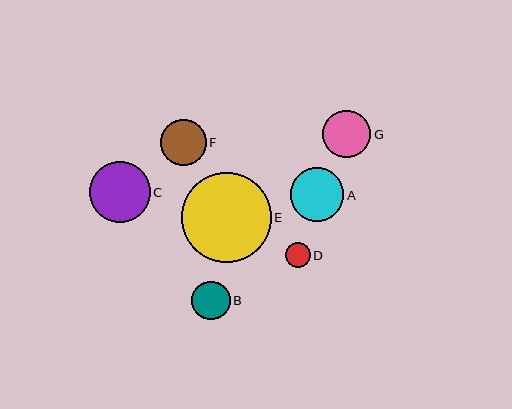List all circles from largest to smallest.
From largest to smallest: E, C, A, G, F, B, D.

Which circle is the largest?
Circle E is the largest with a size of approximately 89 pixels.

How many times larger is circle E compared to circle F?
Circle E is approximately 1.9 times the size of circle F.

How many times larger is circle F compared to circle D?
Circle F is approximately 1.8 times the size of circle D.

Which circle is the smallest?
Circle D is the smallest with a size of approximately 25 pixels.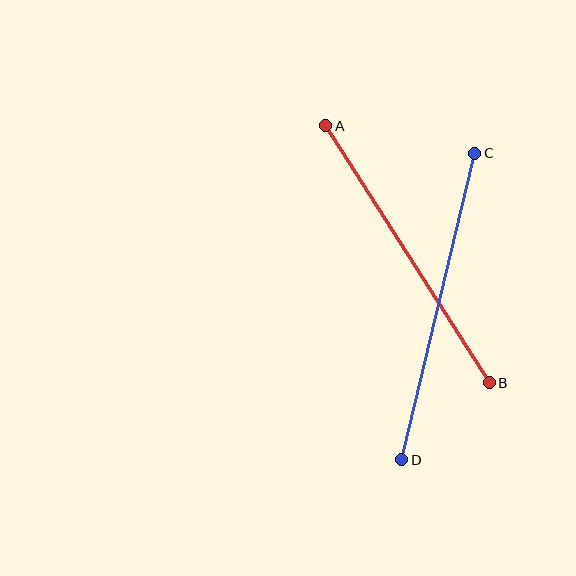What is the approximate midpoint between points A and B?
The midpoint is at approximately (407, 254) pixels.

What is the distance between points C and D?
The distance is approximately 315 pixels.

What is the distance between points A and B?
The distance is approximately 304 pixels.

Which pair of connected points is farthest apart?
Points C and D are farthest apart.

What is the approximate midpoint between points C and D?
The midpoint is at approximately (438, 307) pixels.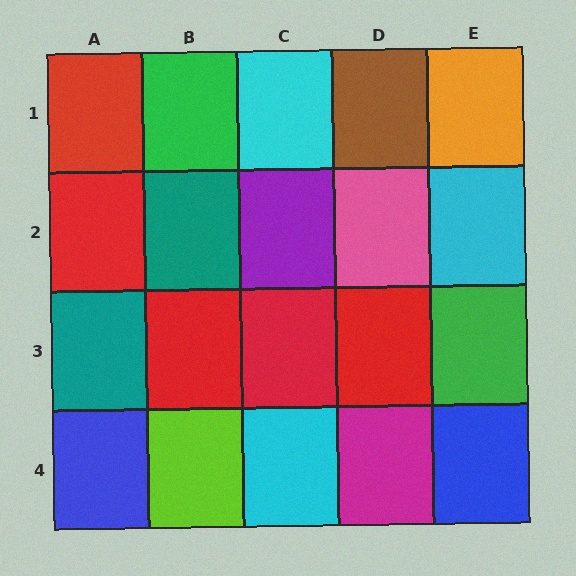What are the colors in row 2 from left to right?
Red, teal, purple, pink, cyan.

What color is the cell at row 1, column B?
Green.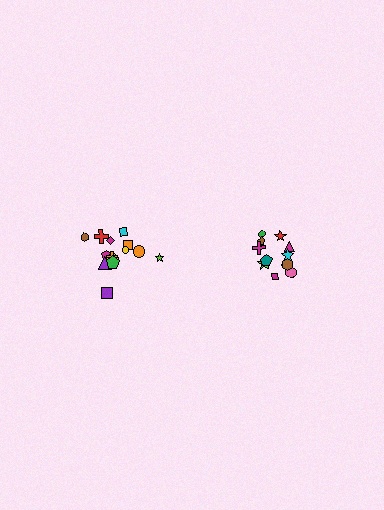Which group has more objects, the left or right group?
The left group.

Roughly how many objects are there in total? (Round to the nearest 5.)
Roughly 25 objects in total.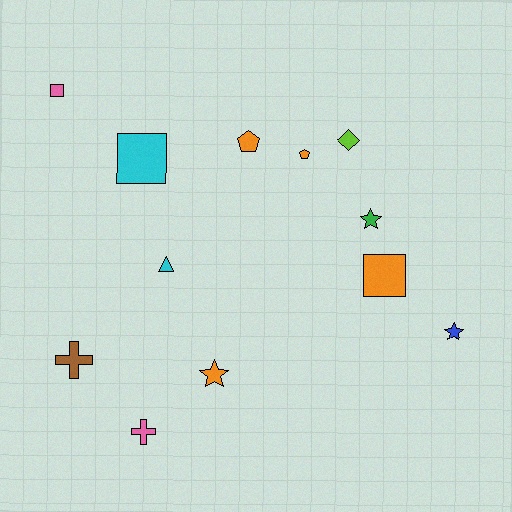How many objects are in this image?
There are 12 objects.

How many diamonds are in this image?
There is 1 diamond.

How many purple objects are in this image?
There are no purple objects.